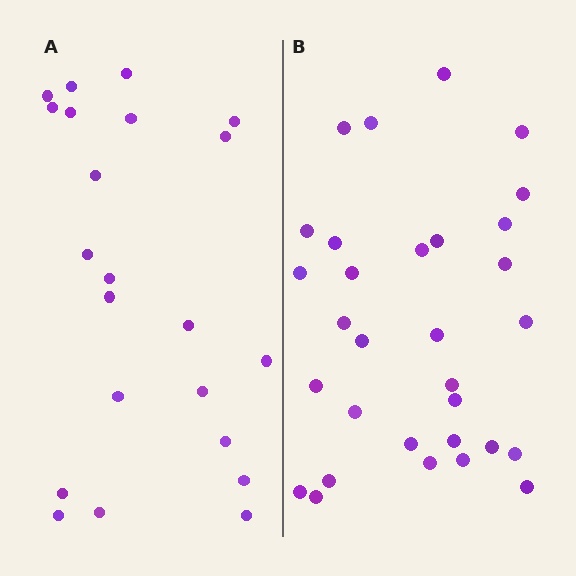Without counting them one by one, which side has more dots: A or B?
Region B (the right region) has more dots.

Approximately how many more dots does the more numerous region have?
Region B has roughly 8 or so more dots than region A.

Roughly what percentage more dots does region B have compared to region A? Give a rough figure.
About 40% more.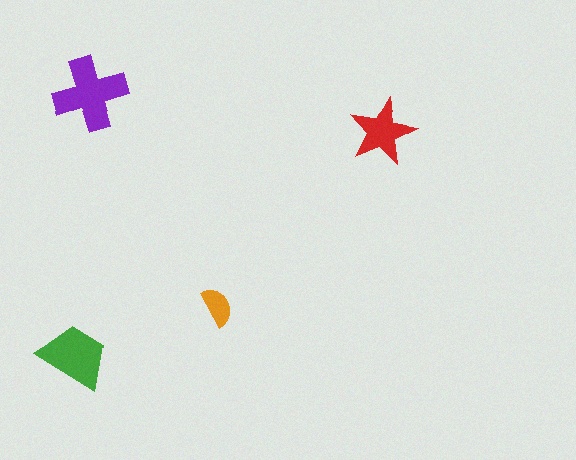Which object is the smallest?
The orange semicircle.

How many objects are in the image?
There are 4 objects in the image.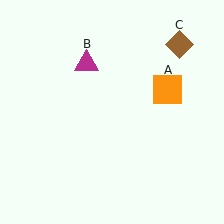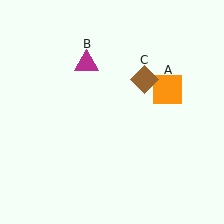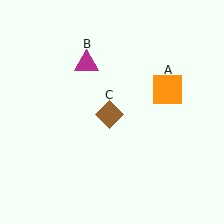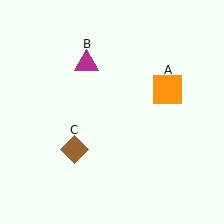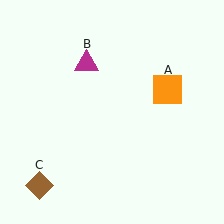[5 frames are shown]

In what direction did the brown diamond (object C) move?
The brown diamond (object C) moved down and to the left.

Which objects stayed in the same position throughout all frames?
Orange square (object A) and magenta triangle (object B) remained stationary.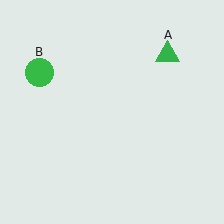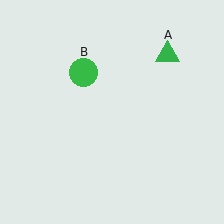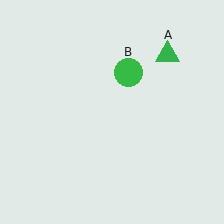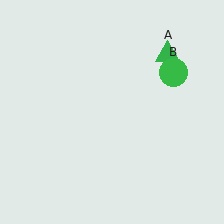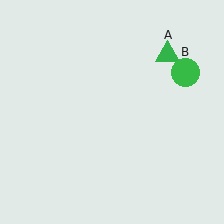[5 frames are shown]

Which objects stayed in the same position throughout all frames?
Green triangle (object A) remained stationary.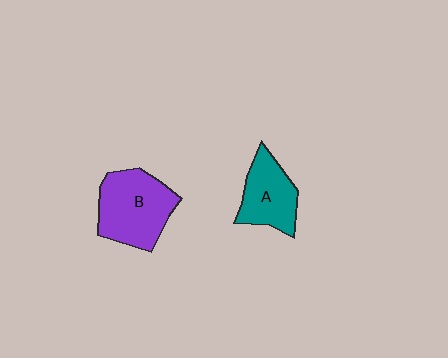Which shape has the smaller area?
Shape A (teal).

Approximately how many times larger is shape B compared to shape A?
Approximately 1.4 times.